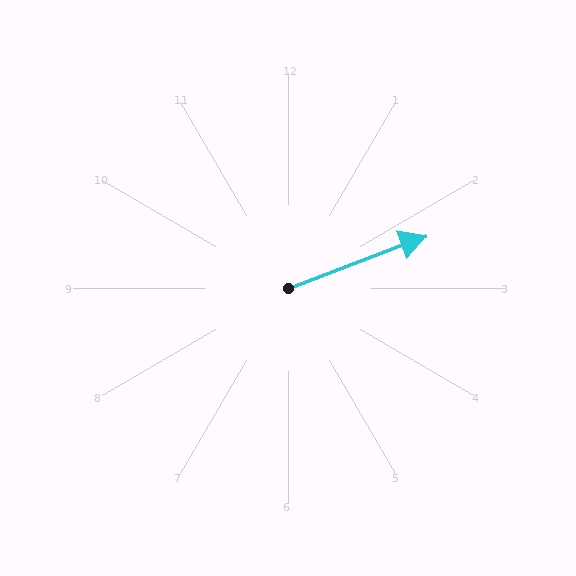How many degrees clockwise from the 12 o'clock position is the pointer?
Approximately 69 degrees.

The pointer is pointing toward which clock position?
Roughly 2 o'clock.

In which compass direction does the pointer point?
East.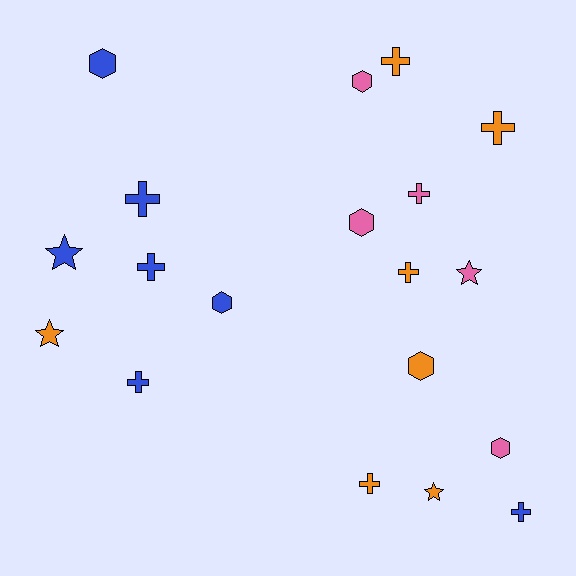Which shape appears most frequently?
Cross, with 9 objects.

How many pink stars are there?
There is 1 pink star.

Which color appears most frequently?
Blue, with 7 objects.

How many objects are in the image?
There are 19 objects.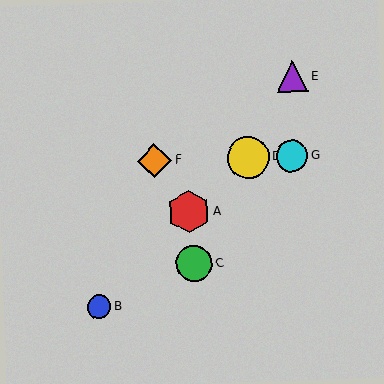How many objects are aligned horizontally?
3 objects (D, F, G) are aligned horizontally.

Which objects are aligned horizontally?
Objects D, F, G are aligned horizontally.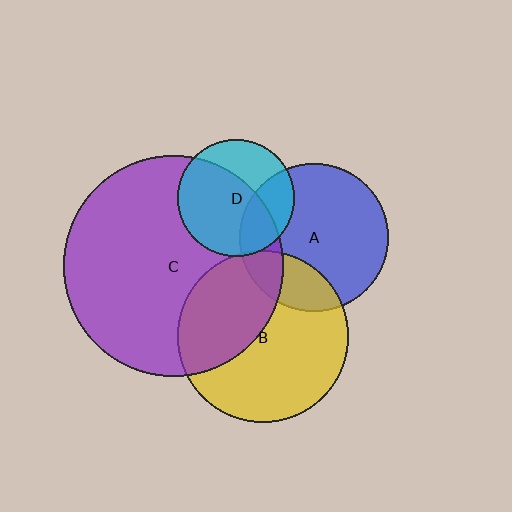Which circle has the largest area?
Circle C (purple).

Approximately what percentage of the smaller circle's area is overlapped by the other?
Approximately 5%.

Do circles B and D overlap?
Yes.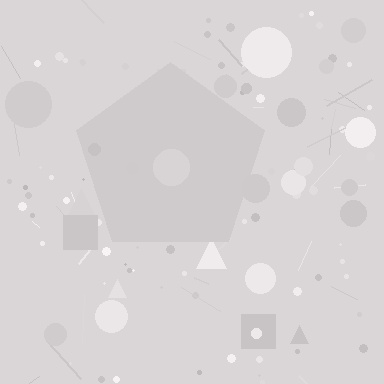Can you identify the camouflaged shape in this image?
The camouflaged shape is a pentagon.